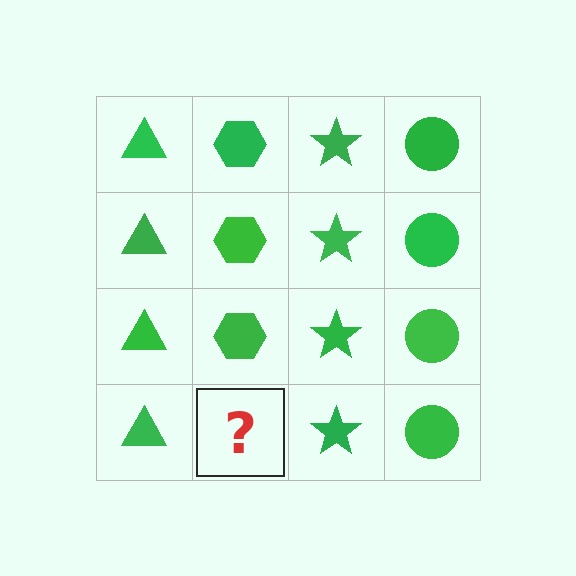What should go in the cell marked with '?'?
The missing cell should contain a green hexagon.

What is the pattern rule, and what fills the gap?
The rule is that each column has a consistent shape. The gap should be filled with a green hexagon.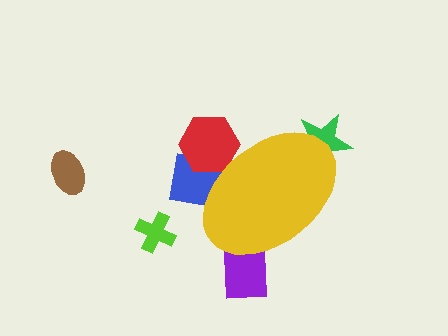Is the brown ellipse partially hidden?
No, the brown ellipse is fully visible.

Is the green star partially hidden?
Yes, the green star is partially hidden behind the yellow ellipse.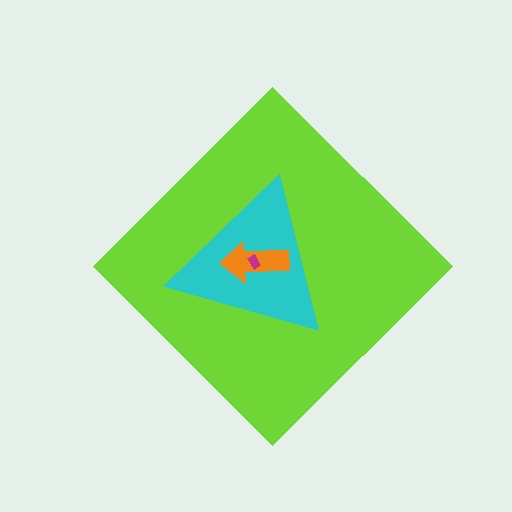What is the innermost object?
The magenta rectangle.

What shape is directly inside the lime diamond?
The cyan triangle.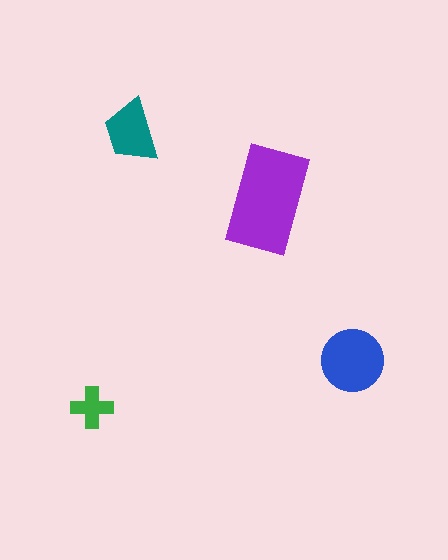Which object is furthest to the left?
The green cross is leftmost.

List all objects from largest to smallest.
The purple rectangle, the blue circle, the teal trapezoid, the green cross.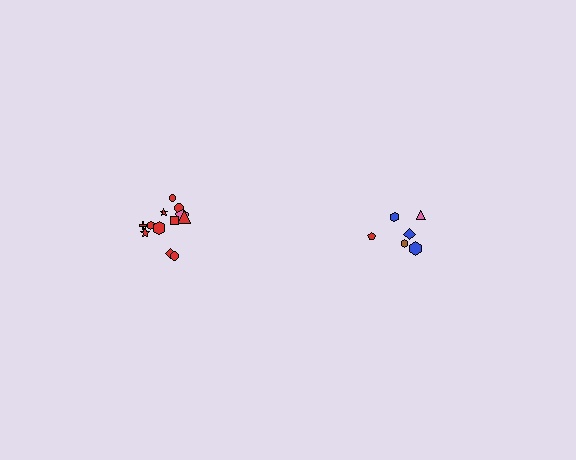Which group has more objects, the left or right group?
The left group.